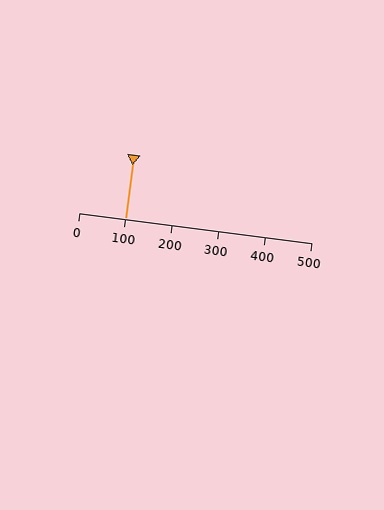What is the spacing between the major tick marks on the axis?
The major ticks are spaced 100 apart.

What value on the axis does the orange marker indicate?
The marker indicates approximately 100.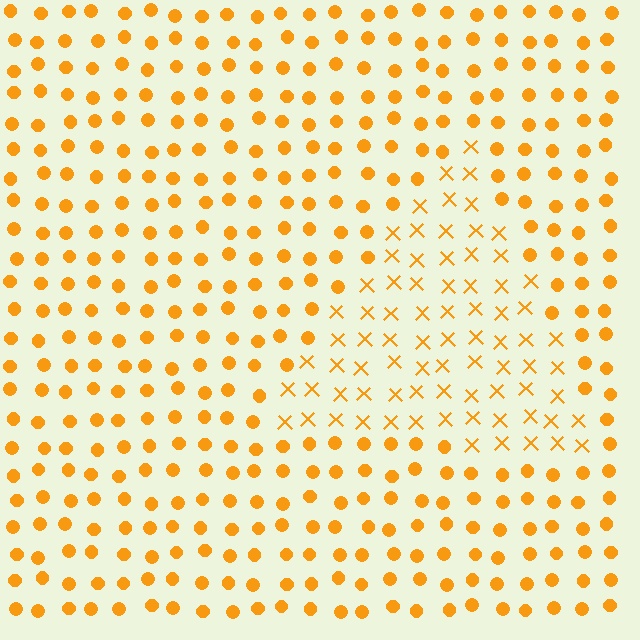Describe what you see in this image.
The image is filled with small orange elements arranged in a uniform grid. A triangle-shaped region contains X marks, while the surrounding area contains circles. The boundary is defined purely by the change in element shape.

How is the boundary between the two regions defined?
The boundary is defined by a change in element shape: X marks inside vs. circles outside. All elements share the same color and spacing.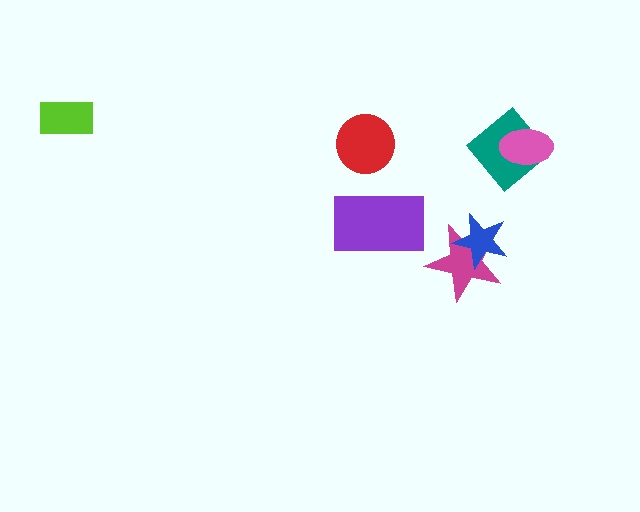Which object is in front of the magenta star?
The blue star is in front of the magenta star.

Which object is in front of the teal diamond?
The pink ellipse is in front of the teal diamond.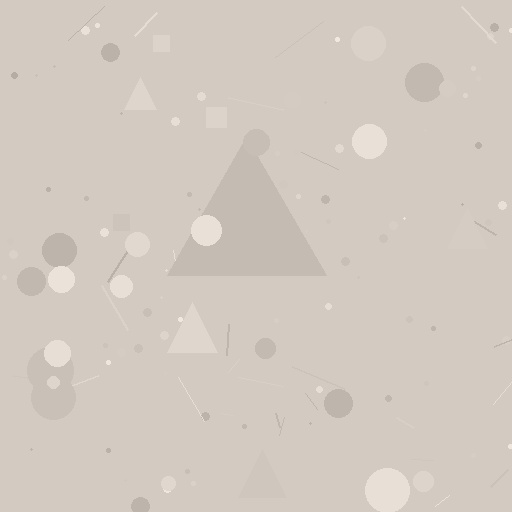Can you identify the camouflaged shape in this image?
The camouflaged shape is a triangle.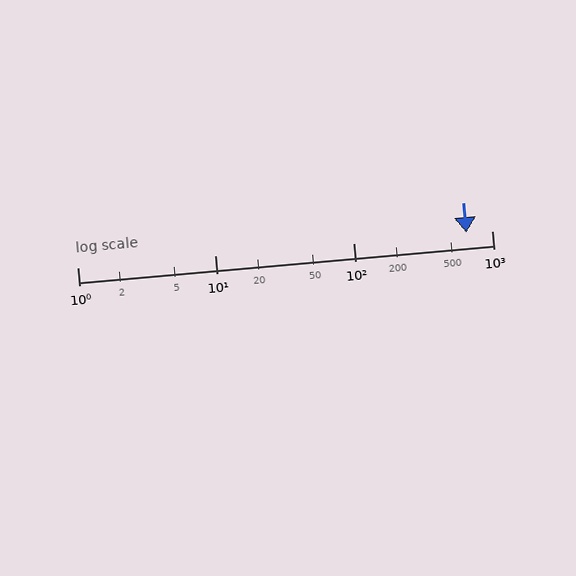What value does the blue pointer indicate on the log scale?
The pointer indicates approximately 660.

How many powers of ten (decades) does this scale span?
The scale spans 3 decades, from 1 to 1000.